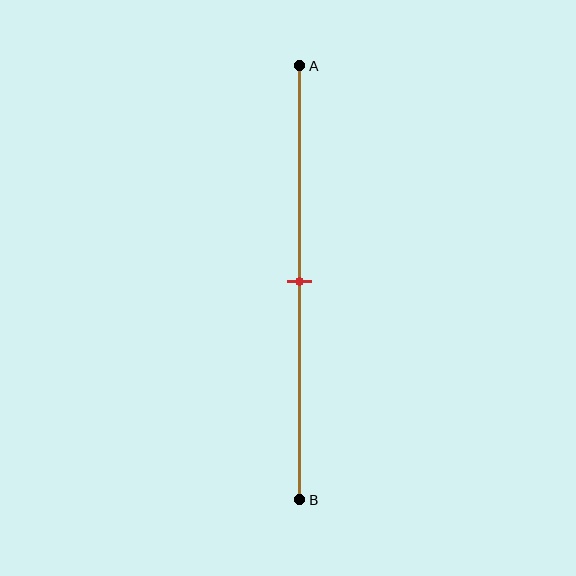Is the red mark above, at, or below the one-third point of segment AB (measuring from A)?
The red mark is below the one-third point of segment AB.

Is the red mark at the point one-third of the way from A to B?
No, the mark is at about 50% from A, not at the 33% one-third point.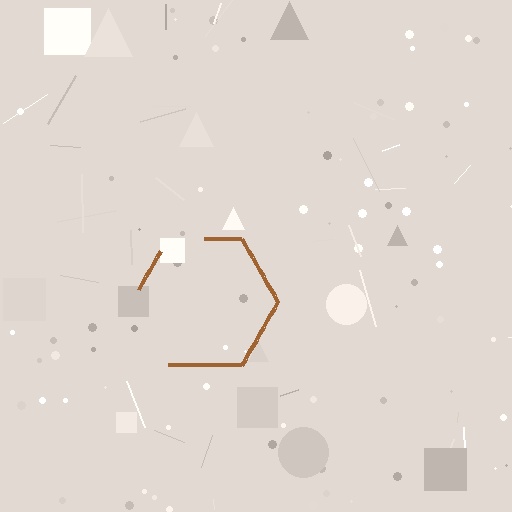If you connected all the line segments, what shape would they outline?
They would outline a hexagon.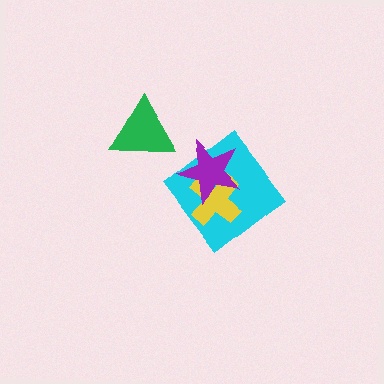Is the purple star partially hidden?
No, no other shape covers it.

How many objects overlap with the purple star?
2 objects overlap with the purple star.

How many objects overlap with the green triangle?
0 objects overlap with the green triangle.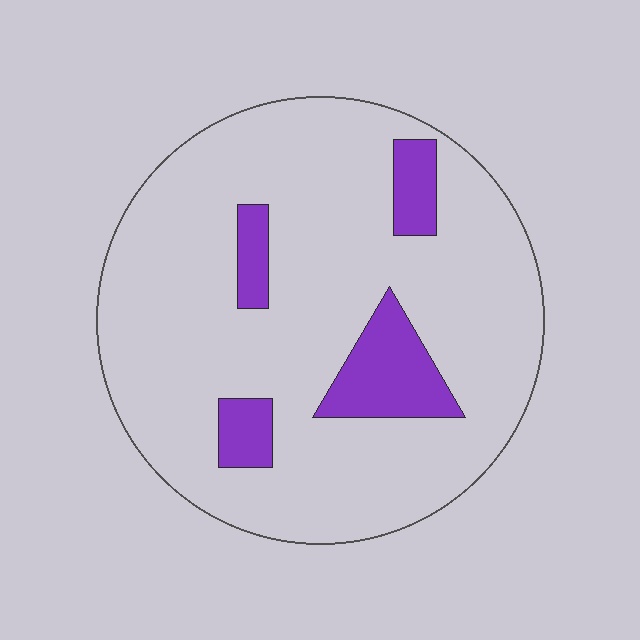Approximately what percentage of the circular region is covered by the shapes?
Approximately 15%.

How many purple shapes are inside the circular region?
4.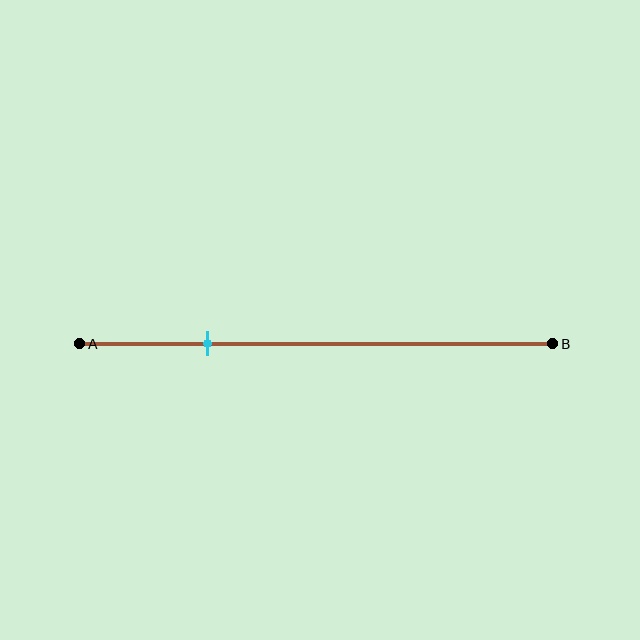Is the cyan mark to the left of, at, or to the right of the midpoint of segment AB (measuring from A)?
The cyan mark is to the left of the midpoint of segment AB.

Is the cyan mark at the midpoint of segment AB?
No, the mark is at about 25% from A, not at the 50% midpoint.